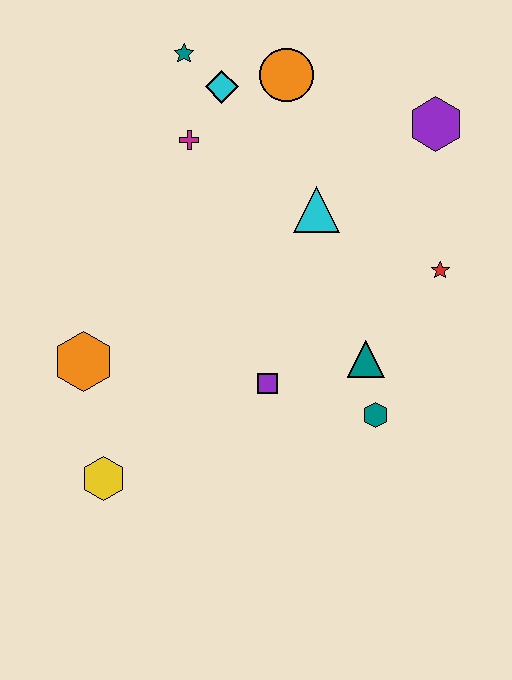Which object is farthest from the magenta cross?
The yellow hexagon is farthest from the magenta cross.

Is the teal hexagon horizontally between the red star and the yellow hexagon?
Yes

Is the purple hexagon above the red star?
Yes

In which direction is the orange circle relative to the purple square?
The orange circle is above the purple square.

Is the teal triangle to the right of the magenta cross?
Yes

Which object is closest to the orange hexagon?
The yellow hexagon is closest to the orange hexagon.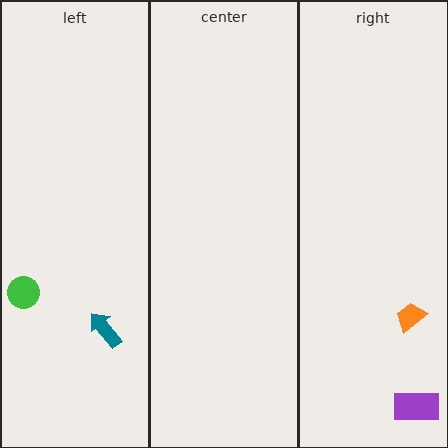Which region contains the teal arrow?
The left region.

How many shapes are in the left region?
2.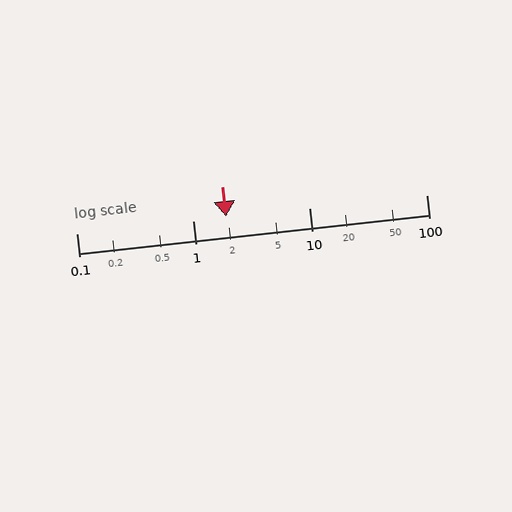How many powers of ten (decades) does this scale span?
The scale spans 3 decades, from 0.1 to 100.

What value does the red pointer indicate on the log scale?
The pointer indicates approximately 1.9.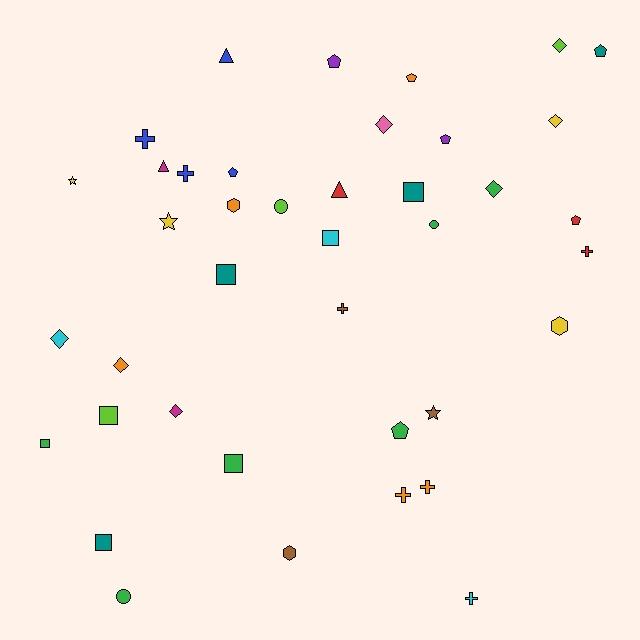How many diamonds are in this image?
There are 7 diamonds.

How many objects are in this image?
There are 40 objects.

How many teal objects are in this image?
There are 4 teal objects.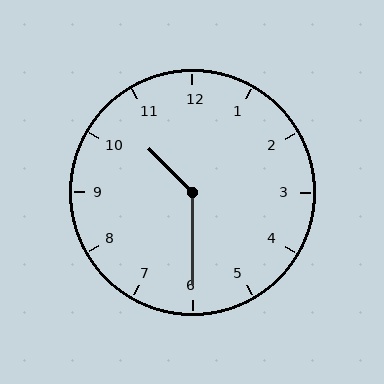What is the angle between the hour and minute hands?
Approximately 135 degrees.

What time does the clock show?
10:30.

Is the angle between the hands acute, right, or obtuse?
It is obtuse.